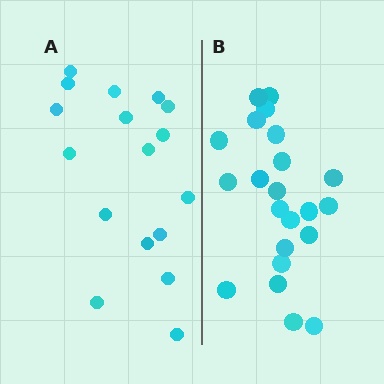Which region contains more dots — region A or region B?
Region B (the right region) has more dots.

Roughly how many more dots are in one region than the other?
Region B has about 5 more dots than region A.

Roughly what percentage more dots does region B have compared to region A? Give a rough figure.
About 30% more.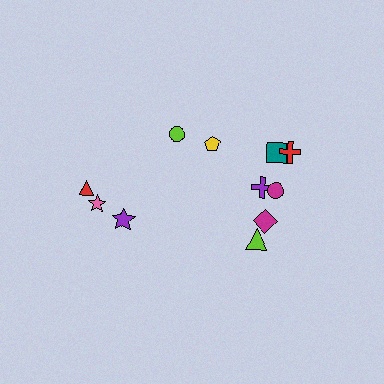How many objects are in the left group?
There are 4 objects.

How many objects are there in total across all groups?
There are 11 objects.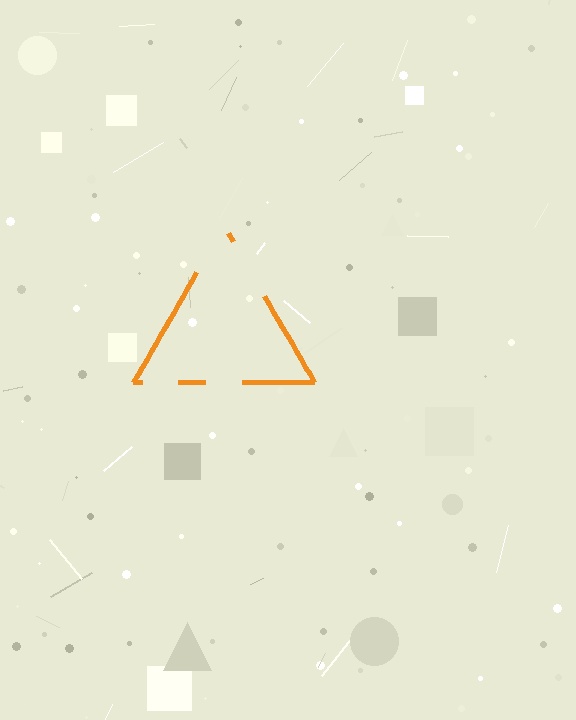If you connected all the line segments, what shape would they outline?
They would outline a triangle.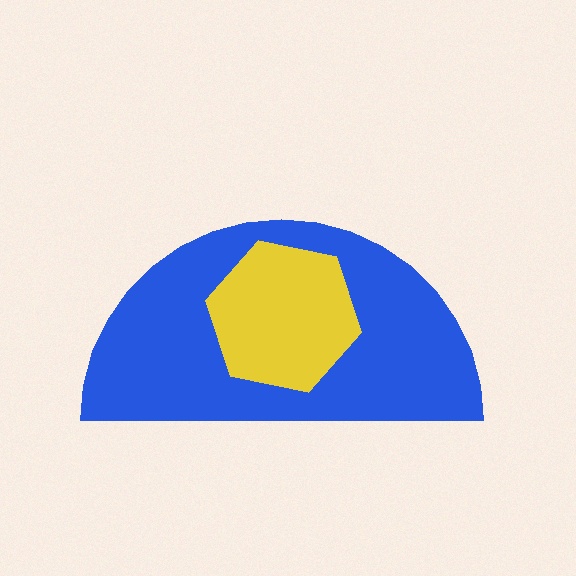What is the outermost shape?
The blue semicircle.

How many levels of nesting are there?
2.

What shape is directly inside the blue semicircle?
The yellow hexagon.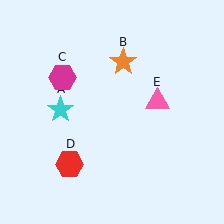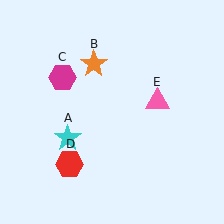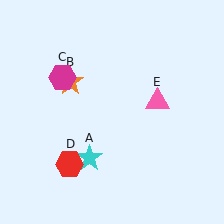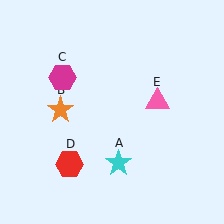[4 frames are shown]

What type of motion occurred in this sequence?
The cyan star (object A), orange star (object B) rotated counterclockwise around the center of the scene.